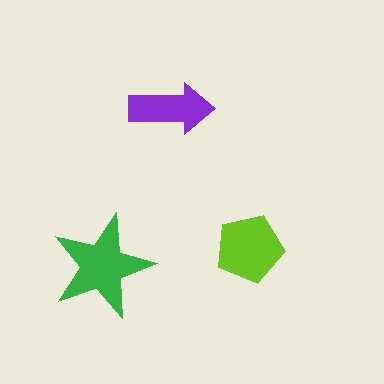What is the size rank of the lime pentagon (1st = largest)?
2nd.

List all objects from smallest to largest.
The purple arrow, the lime pentagon, the green star.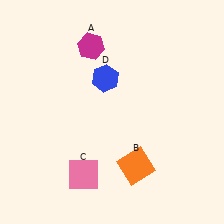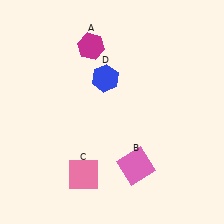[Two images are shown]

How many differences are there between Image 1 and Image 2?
There is 1 difference between the two images.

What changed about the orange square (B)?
In Image 1, B is orange. In Image 2, it changed to pink.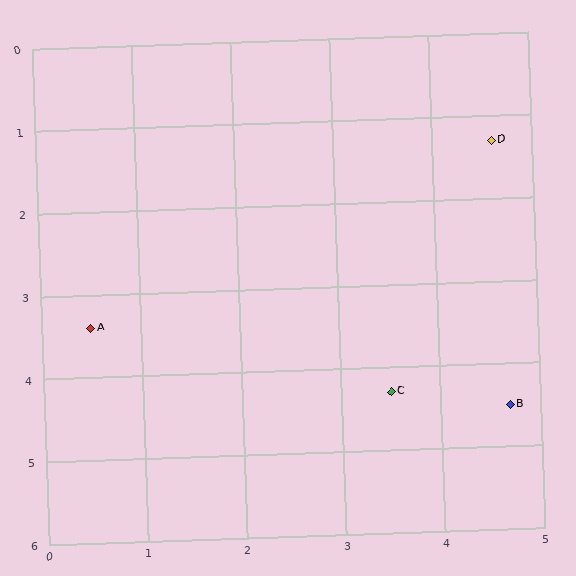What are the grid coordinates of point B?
Point B is at approximately (4.7, 4.5).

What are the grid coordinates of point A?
Point A is at approximately (0.5, 3.4).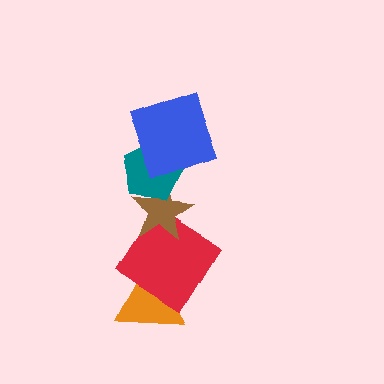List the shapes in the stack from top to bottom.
From top to bottom: the blue square, the teal pentagon, the brown star, the red diamond, the orange triangle.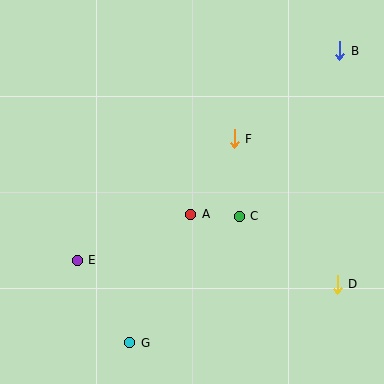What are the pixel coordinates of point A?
Point A is at (191, 214).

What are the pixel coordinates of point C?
Point C is at (239, 216).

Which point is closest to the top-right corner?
Point B is closest to the top-right corner.